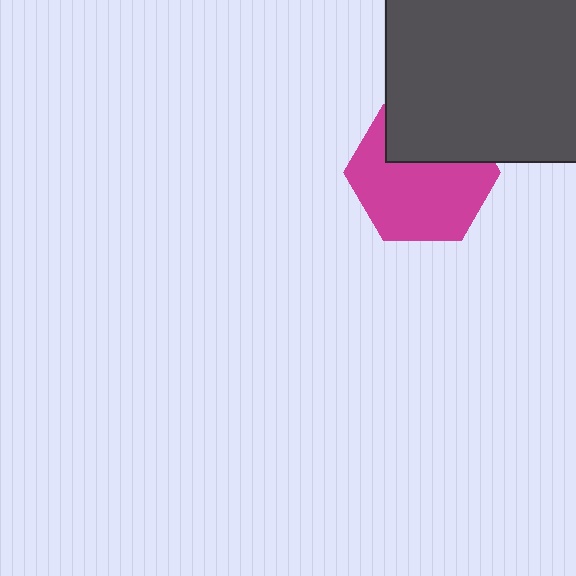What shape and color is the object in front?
The object in front is a dark gray rectangle.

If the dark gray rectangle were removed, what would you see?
You would see the complete magenta hexagon.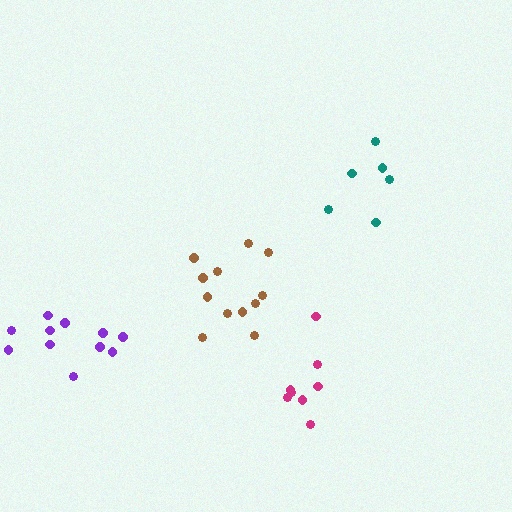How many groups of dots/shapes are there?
There are 4 groups.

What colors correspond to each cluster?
The clusters are colored: teal, brown, purple, magenta.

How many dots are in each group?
Group 1: 6 dots, Group 2: 12 dots, Group 3: 11 dots, Group 4: 8 dots (37 total).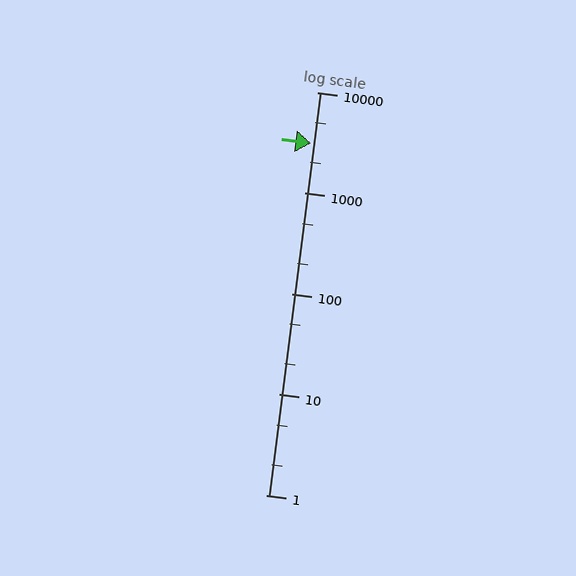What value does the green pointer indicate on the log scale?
The pointer indicates approximately 3100.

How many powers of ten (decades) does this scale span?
The scale spans 4 decades, from 1 to 10000.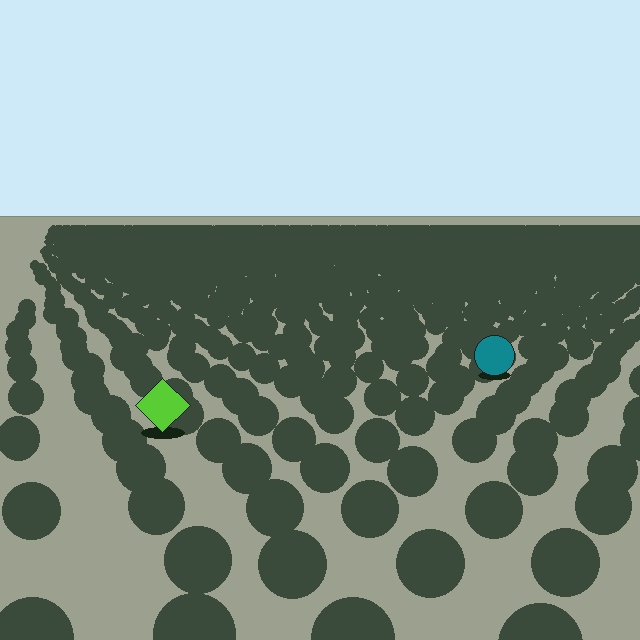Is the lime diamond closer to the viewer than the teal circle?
Yes. The lime diamond is closer — you can tell from the texture gradient: the ground texture is coarser near it.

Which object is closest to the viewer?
The lime diamond is closest. The texture marks near it are larger and more spread out.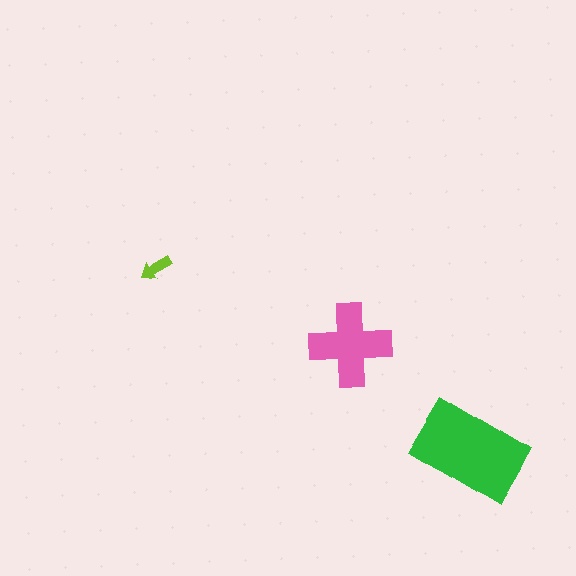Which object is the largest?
The green rectangle.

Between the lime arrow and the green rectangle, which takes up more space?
The green rectangle.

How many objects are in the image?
There are 3 objects in the image.